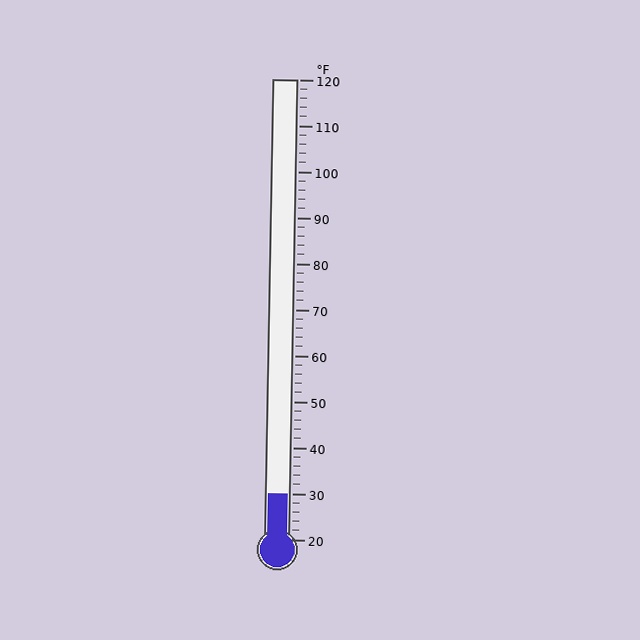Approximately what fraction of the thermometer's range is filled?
The thermometer is filled to approximately 10% of its range.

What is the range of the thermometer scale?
The thermometer scale ranges from 20°F to 120°F.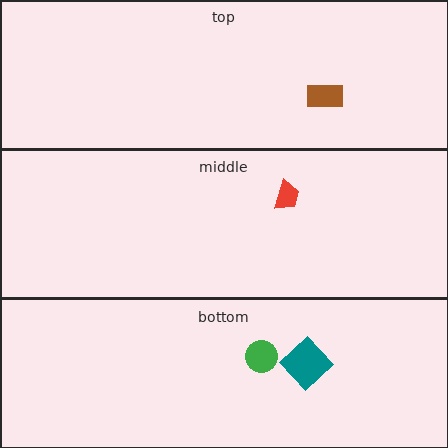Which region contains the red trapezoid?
The middle region.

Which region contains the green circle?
The bottom region.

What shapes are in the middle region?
The red trapezoid.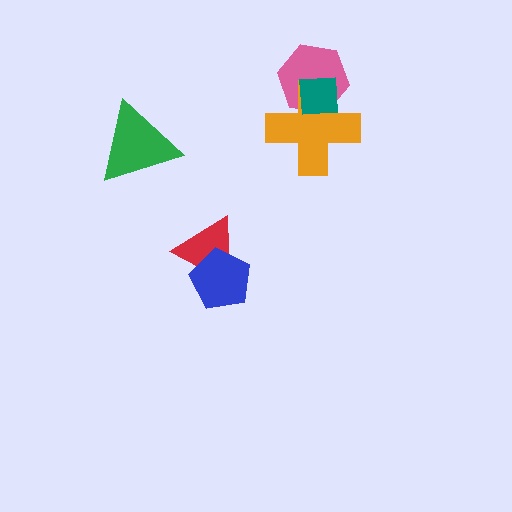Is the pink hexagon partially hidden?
Yes, it is partially covered by another shape.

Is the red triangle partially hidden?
Yes, it is partially covered by another shape.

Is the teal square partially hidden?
No, no other shape covers it.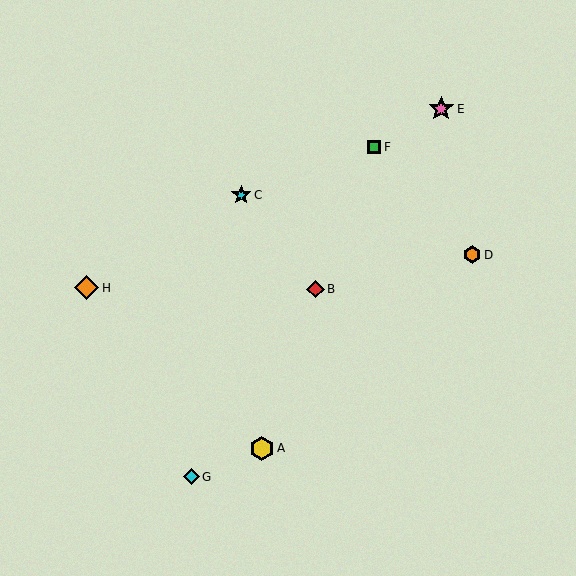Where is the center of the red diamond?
The center of the red diamond is at (315, 289).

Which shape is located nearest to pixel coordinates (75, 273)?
The orange diamond (labeled H) at (86, 288) is nearest to that location.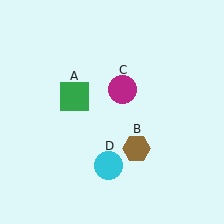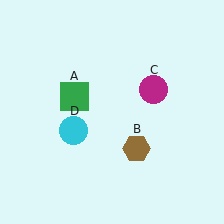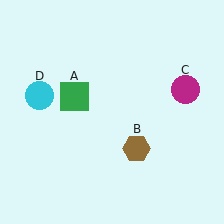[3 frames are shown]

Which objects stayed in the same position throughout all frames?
Green square (object A) and brown hexagon (object B) remained stationary.